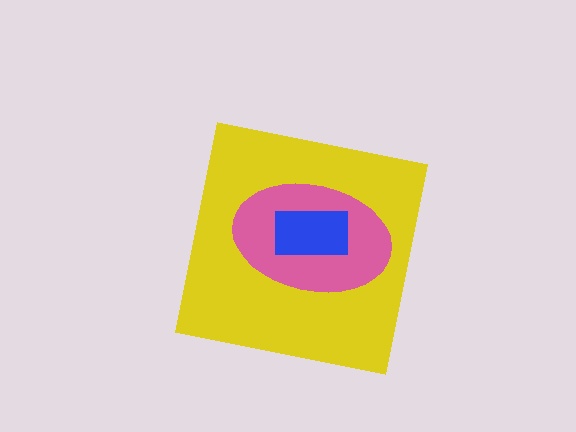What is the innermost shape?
The blue rectangle.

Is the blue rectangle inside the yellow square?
Yes.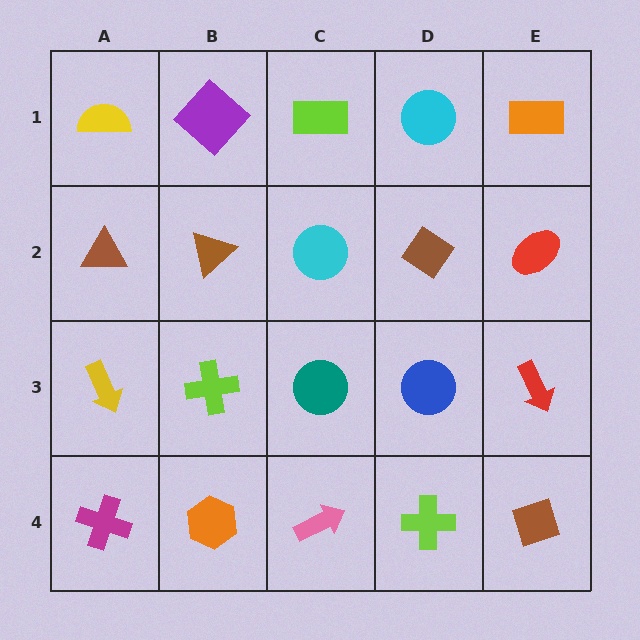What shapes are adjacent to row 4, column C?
A teal circle (row 3, column C), an orange hexagon (row 4, column B), a lime cross (row 4, column D).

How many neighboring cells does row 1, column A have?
2.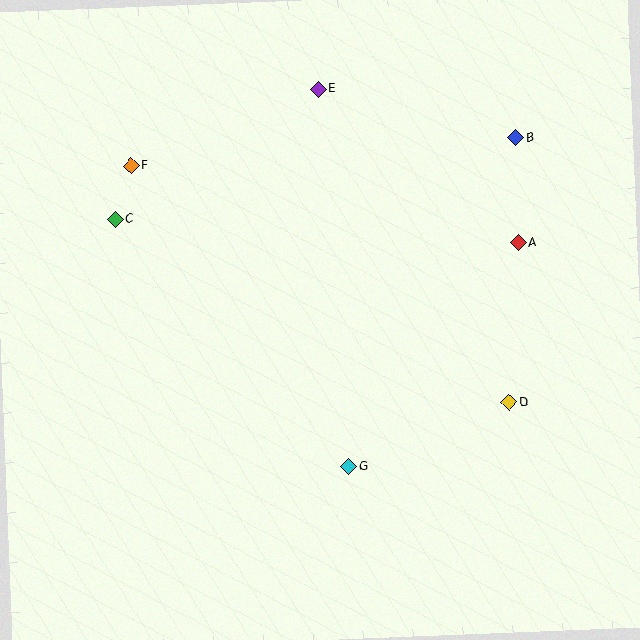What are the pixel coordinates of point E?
Point E is at (318, 89).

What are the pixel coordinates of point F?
Point F is at (131, 166).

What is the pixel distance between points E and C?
The distance between E and C is 241 pixels.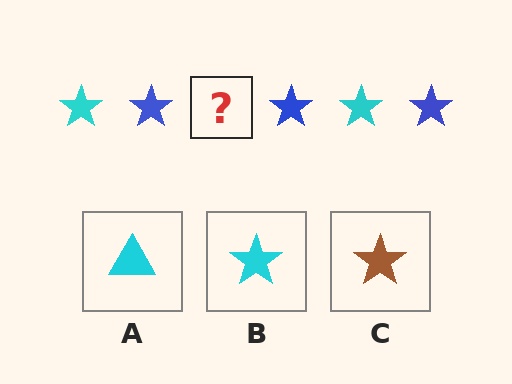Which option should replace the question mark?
Option B.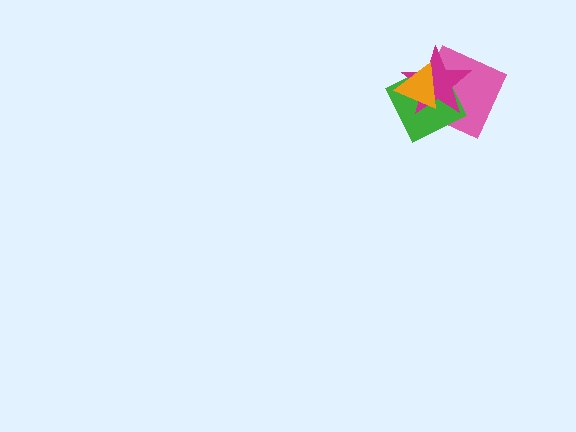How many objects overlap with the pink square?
3 objects overlap with the pink square.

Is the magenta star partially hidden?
Yes, it is partially covered by another shape.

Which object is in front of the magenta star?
The orange triangle is in front of the magenta star.